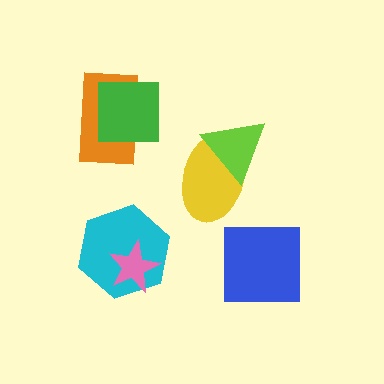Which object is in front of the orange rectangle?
The green square is in front of the orange rectangle.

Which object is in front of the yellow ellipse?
The lime triangle is in front of the yellow ellipse.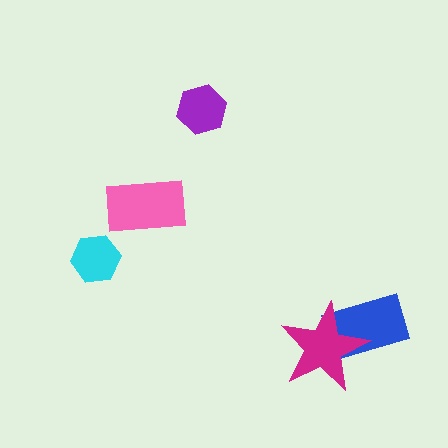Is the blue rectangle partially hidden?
Yes, it is partially covered by another shape.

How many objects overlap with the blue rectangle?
1 object overlaps with the blue rectangle.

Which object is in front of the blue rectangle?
The magenta star is in front of the blue rectangle.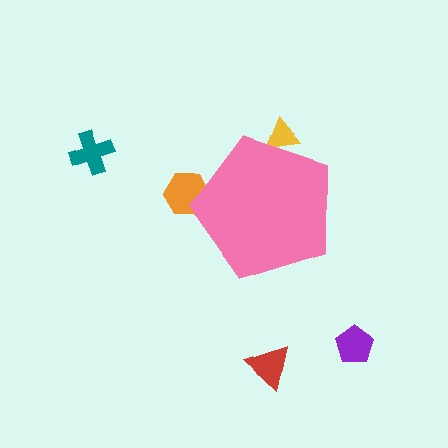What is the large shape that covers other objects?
A pink pentagon.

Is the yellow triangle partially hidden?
Yes, the yellow triangle is partially hidden behind the pink pentagon.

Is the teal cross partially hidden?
No, the teal cross is fully visible.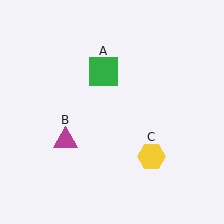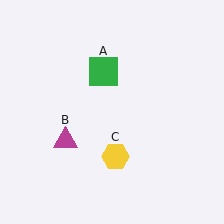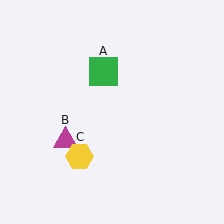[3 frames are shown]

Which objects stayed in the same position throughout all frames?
Green square (object A) and magenta triangle (object B) remained stationary.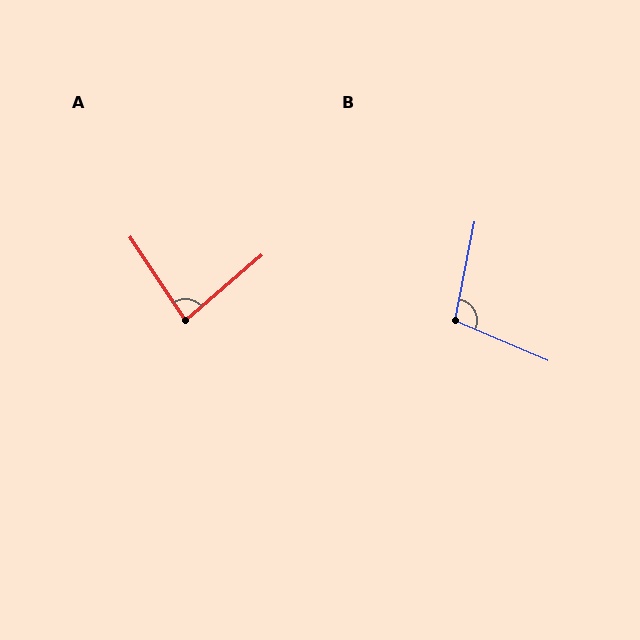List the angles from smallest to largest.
A (83°), B (102°).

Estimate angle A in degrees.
Approximately 83 degrees.